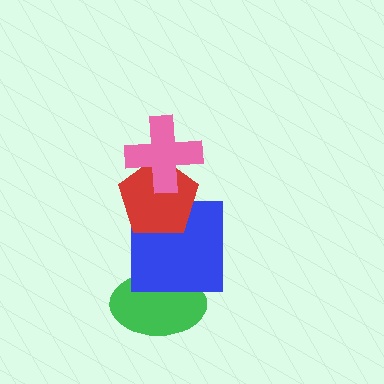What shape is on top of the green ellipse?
The blue square is on top of the green ellipse.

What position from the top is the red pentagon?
The red pentagon is 2nd from the top.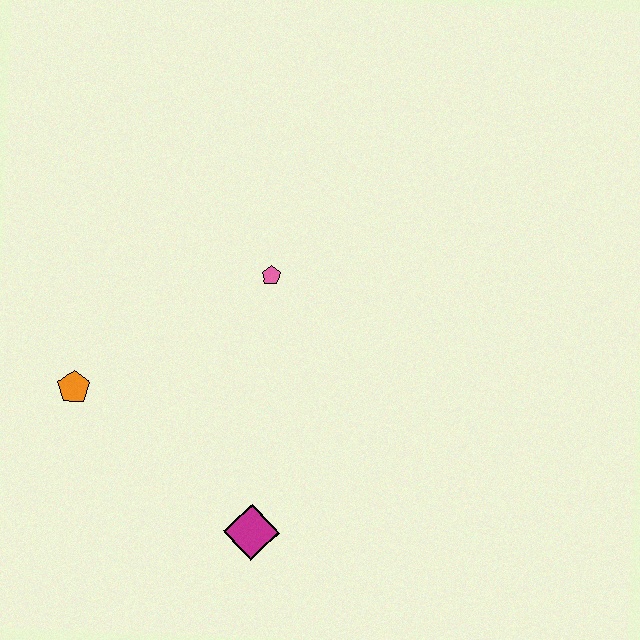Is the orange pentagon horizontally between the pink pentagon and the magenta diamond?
No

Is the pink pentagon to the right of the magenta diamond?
Yes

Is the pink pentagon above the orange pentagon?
Yes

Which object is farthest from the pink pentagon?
The magenta diamond is farthest from the pink pentagon.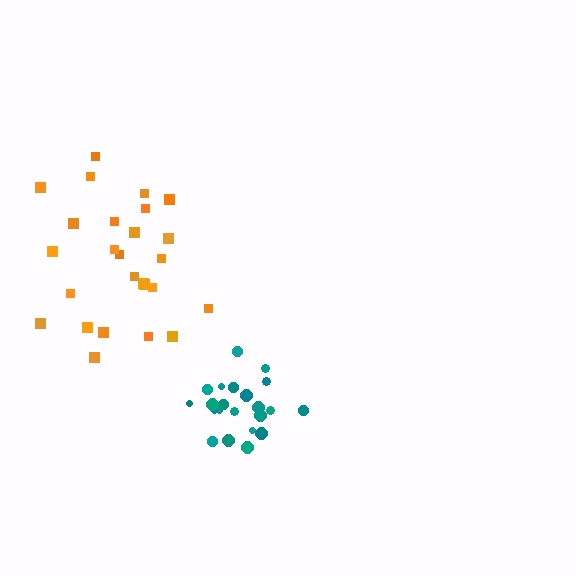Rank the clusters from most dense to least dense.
teal, orange.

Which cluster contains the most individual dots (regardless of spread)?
Orange (26).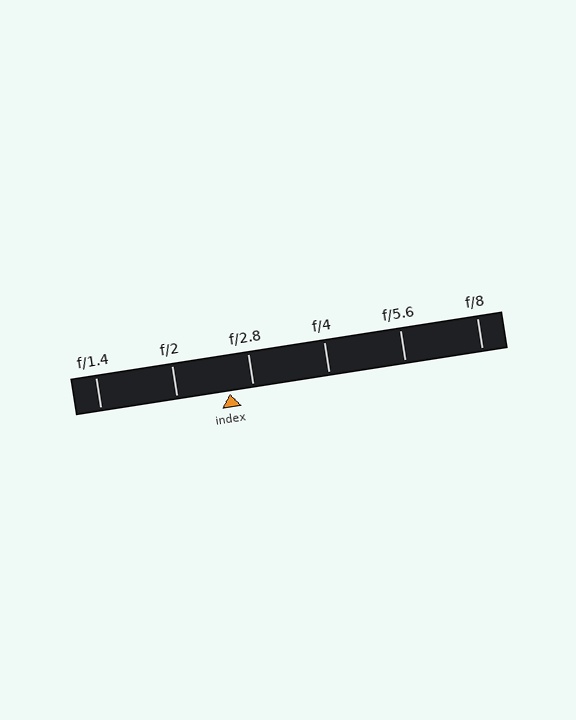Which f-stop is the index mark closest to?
The index mark is closest to f/2.8.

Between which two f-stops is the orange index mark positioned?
The index mark is between f/2 and f/2.8.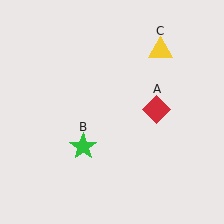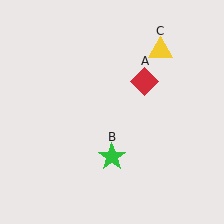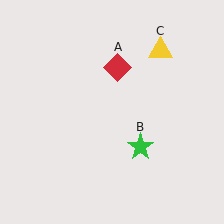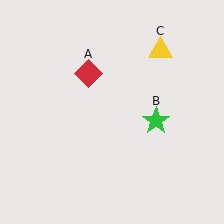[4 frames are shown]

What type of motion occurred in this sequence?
The red diamond (object A), green star (object B) rotated counterclockwise around the center of the scene.